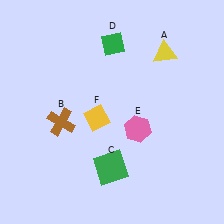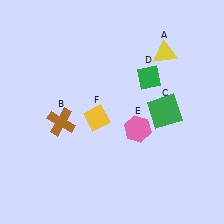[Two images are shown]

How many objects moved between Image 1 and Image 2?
2 objects moved between the two images.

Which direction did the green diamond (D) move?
The green diamond (D) moved right.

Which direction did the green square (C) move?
The green square (C) moved up.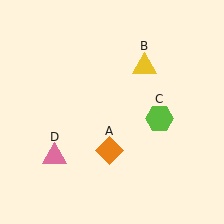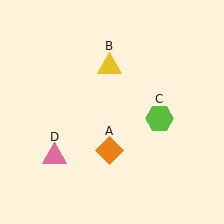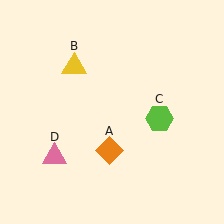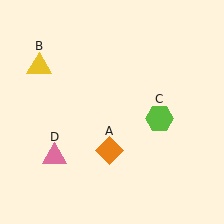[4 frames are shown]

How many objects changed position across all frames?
1 object changed position: yellow triangle (object B).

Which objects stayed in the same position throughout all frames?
Orange diamond (object A) and lime hexagon (object C) and pink triangle (object D) remained stationary.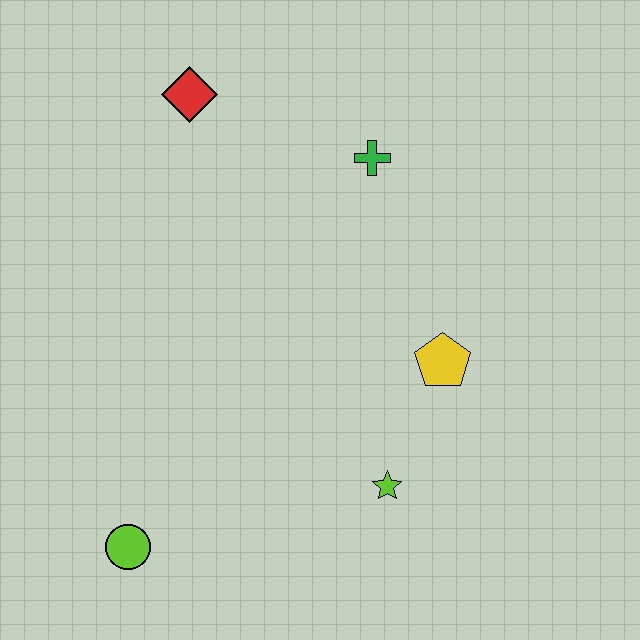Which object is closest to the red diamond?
The green cross is closest to the red diamond.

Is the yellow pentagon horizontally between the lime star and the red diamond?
No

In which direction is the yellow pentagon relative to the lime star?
The yellow pentagon is above the lime star.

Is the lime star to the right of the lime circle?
Yes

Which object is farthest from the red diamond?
The lime circle is farthest from the red diamond.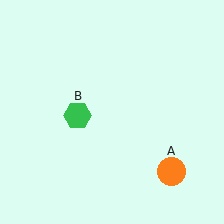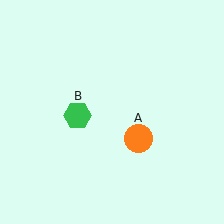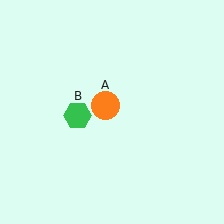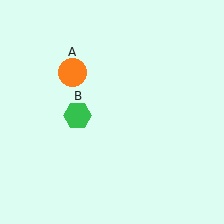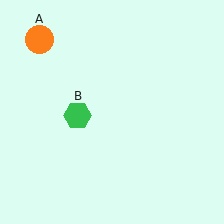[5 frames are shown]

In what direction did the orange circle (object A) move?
The orange circle (object A) moved up and to the left.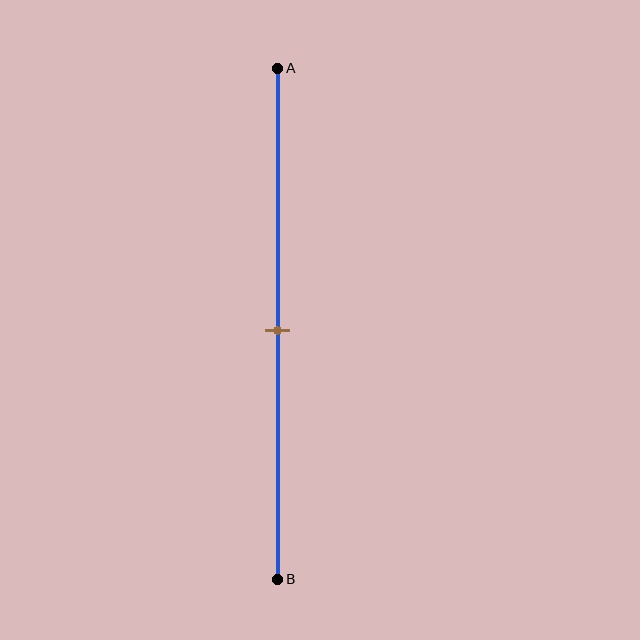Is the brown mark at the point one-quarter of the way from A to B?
No, the mark is at about 50% from A, not at the 25% one-quarter point.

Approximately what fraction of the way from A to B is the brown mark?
The brown mark is approximately 50% of the way from A to B.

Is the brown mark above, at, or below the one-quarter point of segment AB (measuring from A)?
The brown mark is below the one-quarter point of segment AB.